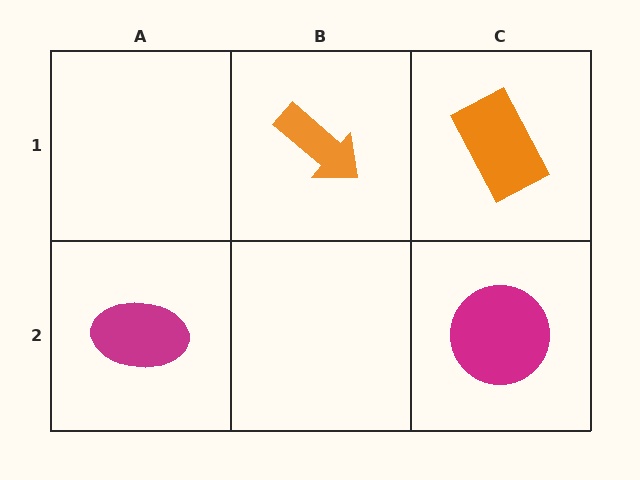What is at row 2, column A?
A magenta ellipse.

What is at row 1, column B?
An orange arrow.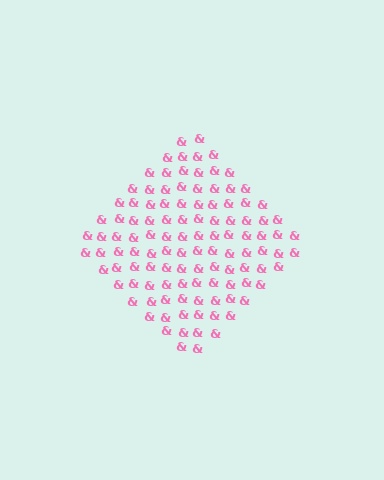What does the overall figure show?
The overall figure shows a diamond.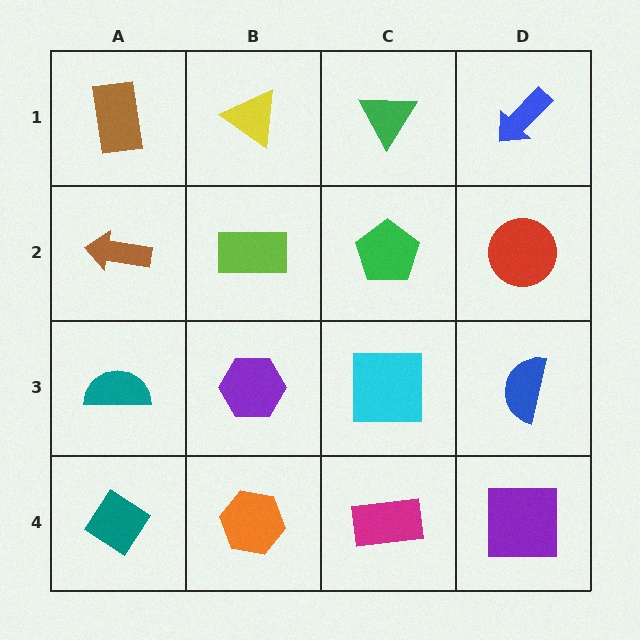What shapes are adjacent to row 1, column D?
A red circle (row 2, column D), a green triangle (row 1, column C).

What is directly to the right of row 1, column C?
A blue arrow.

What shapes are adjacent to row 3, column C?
A green pentagon (row 2, column C), a magenta rectangle (row 4, column C), a purple hexagon (row 3, column B), a blue semicircle (row 3, column D).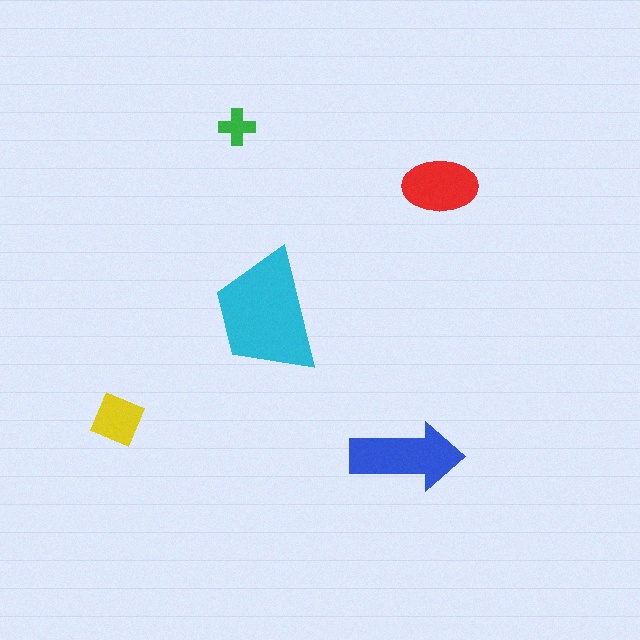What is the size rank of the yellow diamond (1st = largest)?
4th.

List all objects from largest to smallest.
The cyan trapezoid, the blue arrow, the red ellipse, the yellow diamond, the green cross.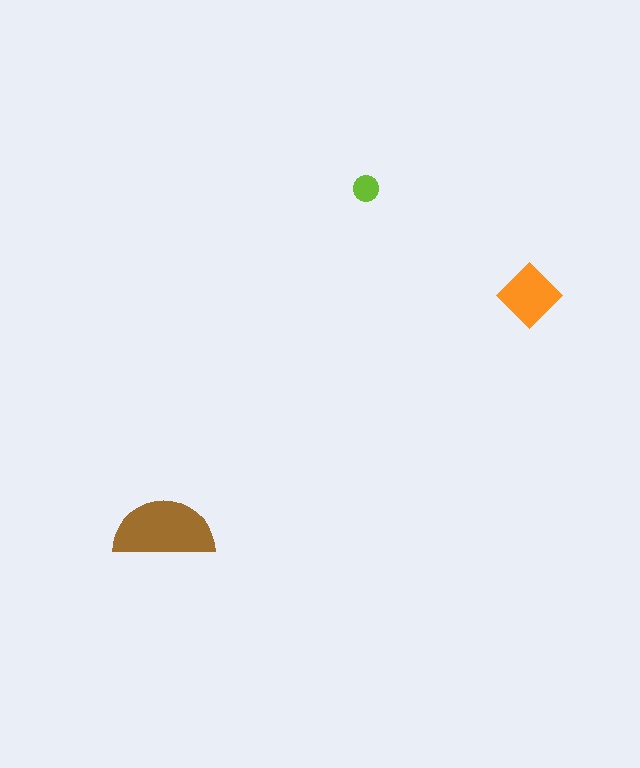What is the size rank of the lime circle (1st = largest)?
3rd.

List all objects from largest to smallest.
The brown semicircle, the orange diamond, the lime circle.